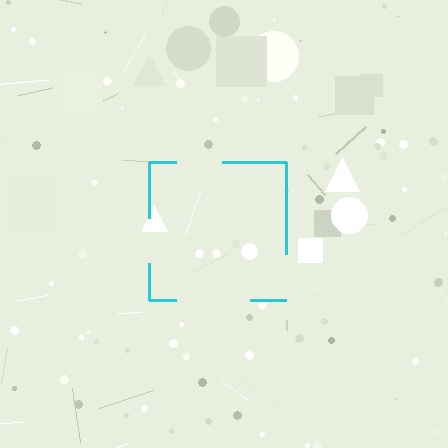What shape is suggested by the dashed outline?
The dashed outline suggests a square.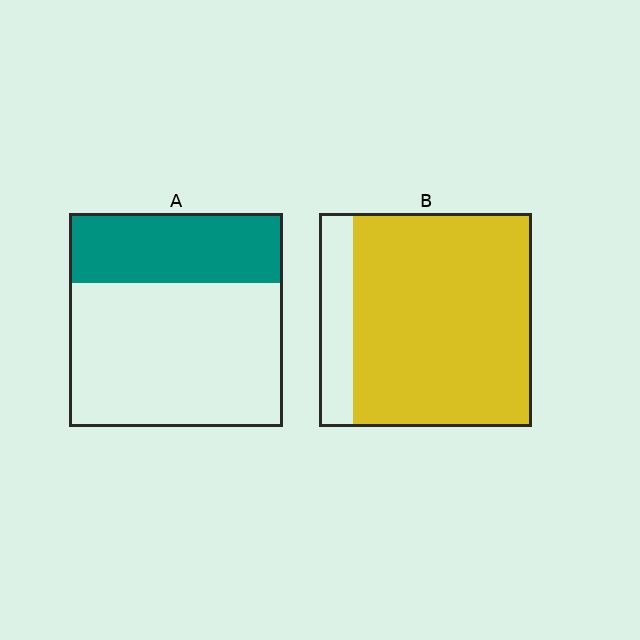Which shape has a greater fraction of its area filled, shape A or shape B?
Shape B.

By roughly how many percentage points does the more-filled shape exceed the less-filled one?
By roughly 50 percentage points (B over A).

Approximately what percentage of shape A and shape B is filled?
A is approximately 35% and B is approximately 85%.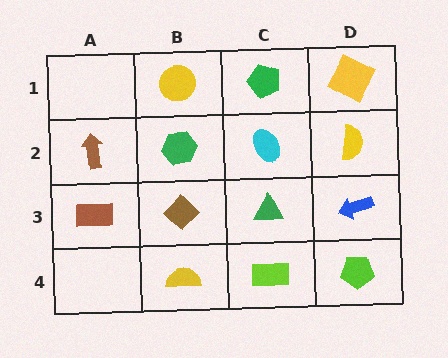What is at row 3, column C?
A green triangle.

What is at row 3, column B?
A brown diamond.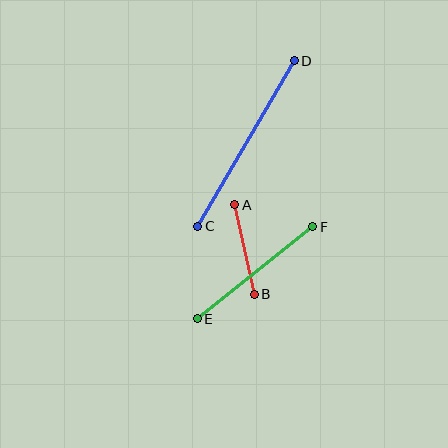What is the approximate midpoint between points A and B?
The midpoint is at approximately (244, 249) pixels.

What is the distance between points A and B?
The distance is approximately 92 pixels.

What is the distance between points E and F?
The distance is approximately 147 pixels.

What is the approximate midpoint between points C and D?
The midpoint is at approximately (246, 144) pixels.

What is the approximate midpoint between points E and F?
The midpoint is at approximately (255, 273) pixels.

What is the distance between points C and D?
The distance is approximately 191 pixels.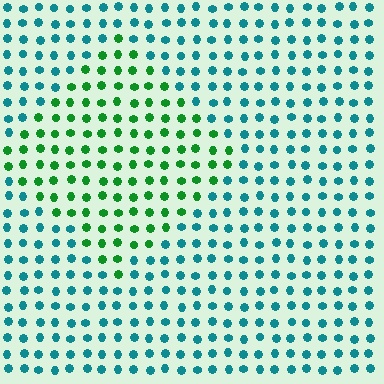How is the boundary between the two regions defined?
The boundary is defined purely by a slight shift in hue (about 53 degrees). Spacing, size, and orientation are identical on both sides.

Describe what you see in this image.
The image is filled with small teal elements in a uniform arrangement. A diamond-shaped region is visible where the elements are tinted to a slightly different hue, forming a subtle color boundary.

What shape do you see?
I see a diamond.